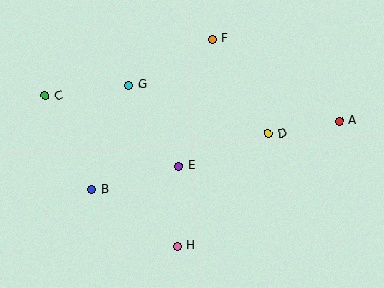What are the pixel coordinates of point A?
Point A is at (339, 121).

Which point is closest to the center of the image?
Point E at (179, 166) is closest to the center.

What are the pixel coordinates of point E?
Point E is at (179, 166).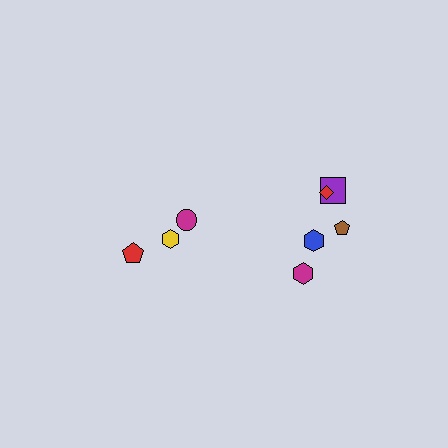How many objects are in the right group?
There are 6 objects.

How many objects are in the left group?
There are 3 objects.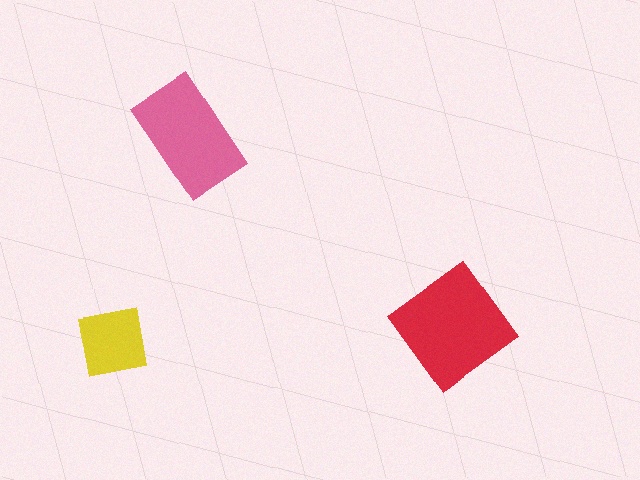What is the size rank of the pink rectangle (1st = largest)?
2nd.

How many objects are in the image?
There are 3 objects in the image.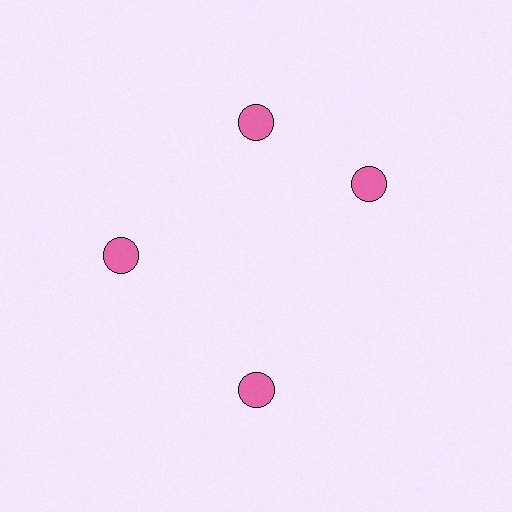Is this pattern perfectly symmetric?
No. The 4 pink circles are arranged in a ring, but one element near the 3 o'clock position is rotated out of alignment along the ring, breaking the 4-fold rotational symmetry.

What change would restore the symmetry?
The symmetry would be restored by rotating it back into even spacing with its neighbors so that all 4 circles sit at equal angles and equal distance from the center.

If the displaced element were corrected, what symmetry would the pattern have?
It would have 4-fold rotational symmetry — the pattern would map onto itself every 90 degrees.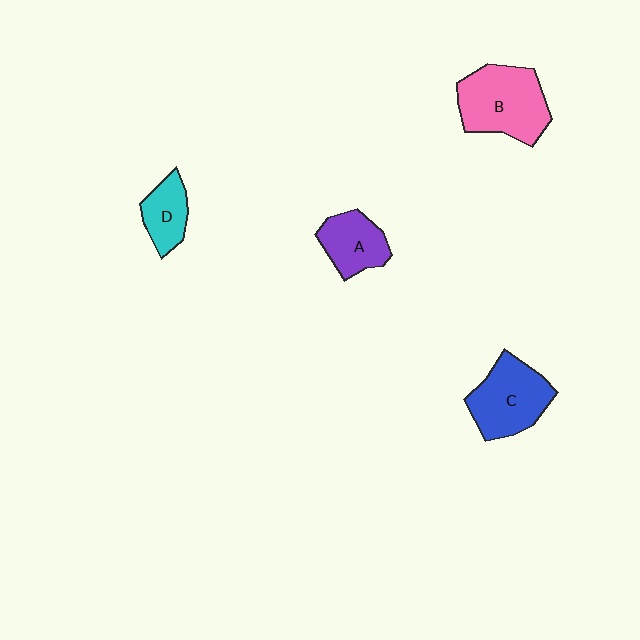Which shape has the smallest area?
Shape D (cyan).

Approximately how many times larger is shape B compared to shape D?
Approximately 2.0 times.